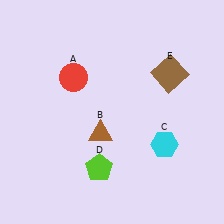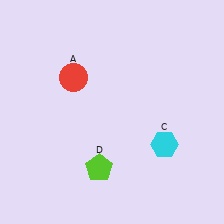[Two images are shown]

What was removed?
The brown triangle (B), the brown square (E) were removed in Image 2.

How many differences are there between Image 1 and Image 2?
There are 2 differences between the two images.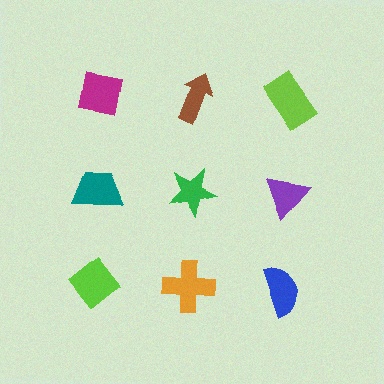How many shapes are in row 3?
3 shapes.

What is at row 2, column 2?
A green star.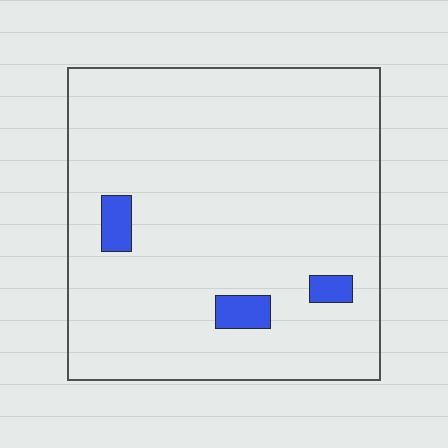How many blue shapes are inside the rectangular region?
3.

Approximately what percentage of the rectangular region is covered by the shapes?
Approximately 5%.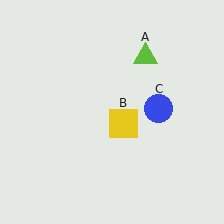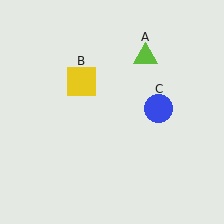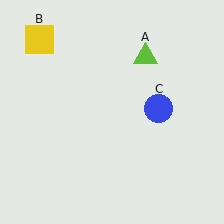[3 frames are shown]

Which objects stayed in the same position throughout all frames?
Lime triangle (object A) and blue circle (object C) remained stationary.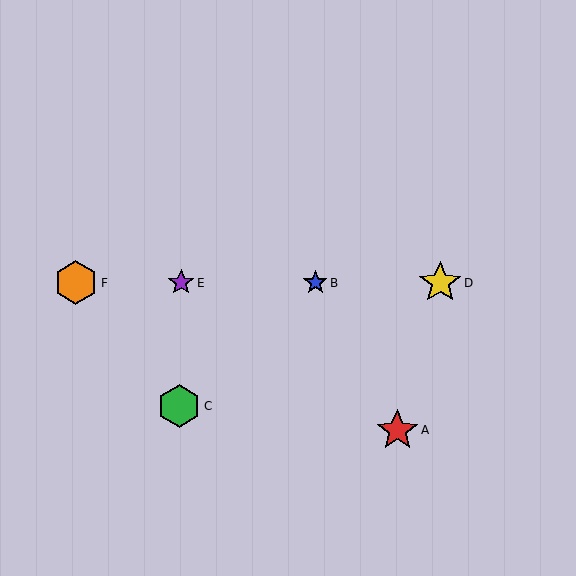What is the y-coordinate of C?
Object C is at y≈406.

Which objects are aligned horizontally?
Objects B, D, E, F are aligned horizontally.